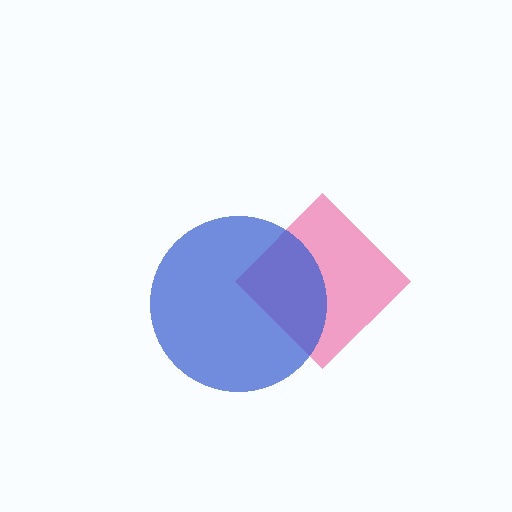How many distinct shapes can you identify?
There are 2 distinct shapes: a pink diamond, a blue circle.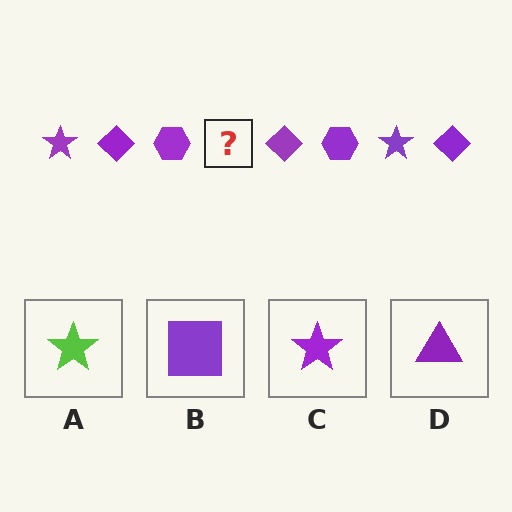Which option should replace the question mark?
Option C.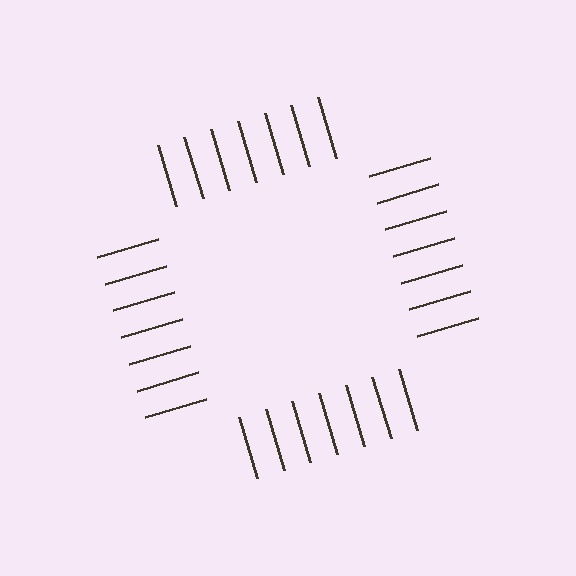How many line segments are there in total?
28 — 7 along each of the 4 edges.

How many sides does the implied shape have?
4 sides — the line-ends trace a square.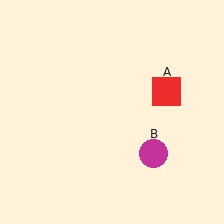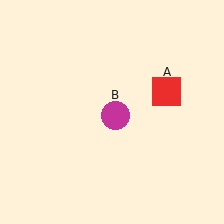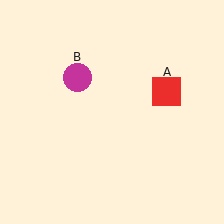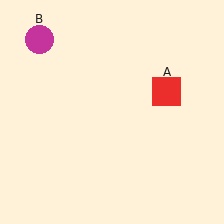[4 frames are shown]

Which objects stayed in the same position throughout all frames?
Red square (object A) remained stationary.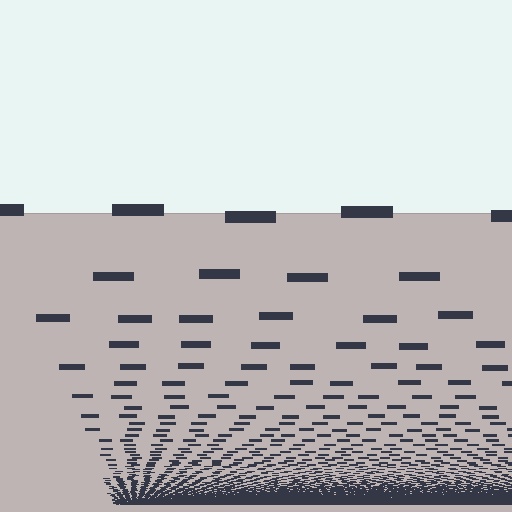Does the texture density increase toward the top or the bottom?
Density increases toward the bottom.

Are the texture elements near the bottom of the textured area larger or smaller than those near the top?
Smaller. The gradient is inverted — elements near the bottom are smaller and denser.